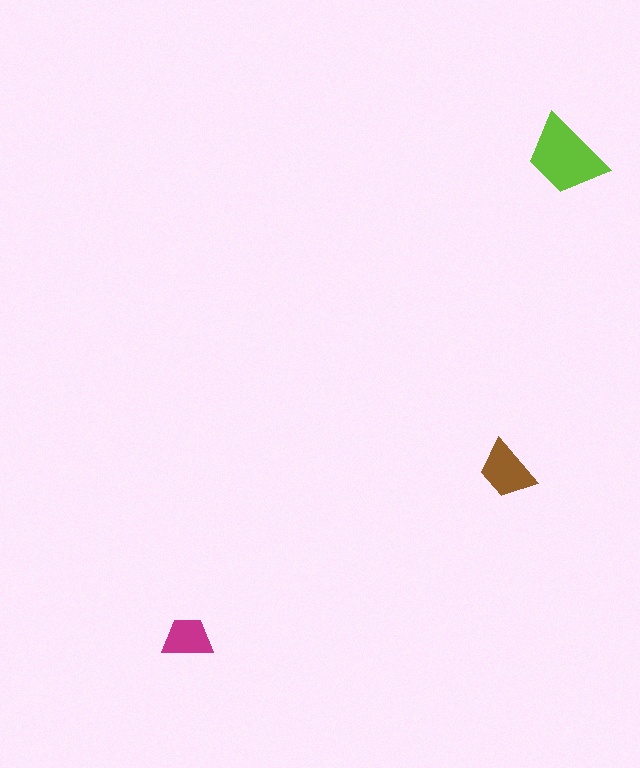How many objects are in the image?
There are 3 objects in the image.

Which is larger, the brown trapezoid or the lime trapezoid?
The lime one.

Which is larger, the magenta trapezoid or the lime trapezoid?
The lime one.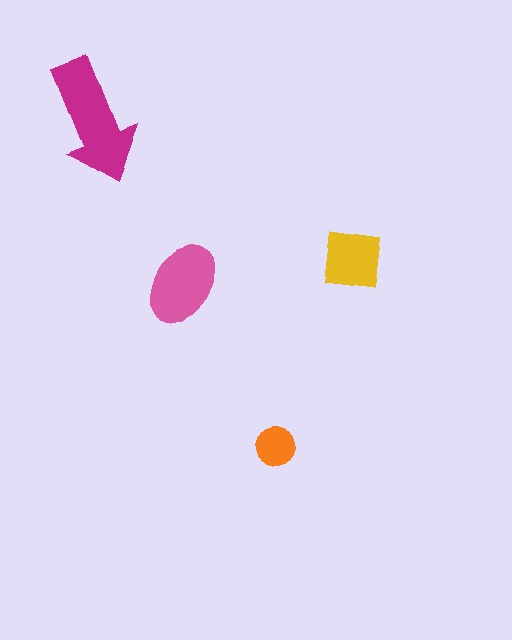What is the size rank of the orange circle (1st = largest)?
4th.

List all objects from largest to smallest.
The magenta arrow, the pink ellipse, the yellow square, the orange circle.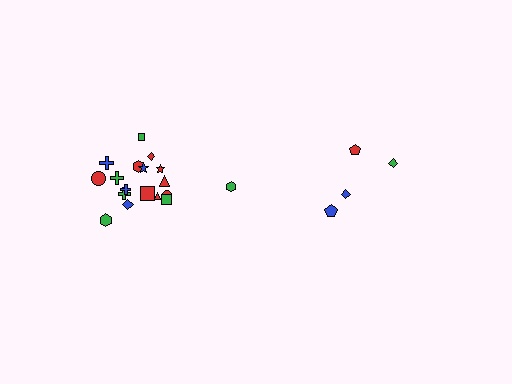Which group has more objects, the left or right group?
The left group.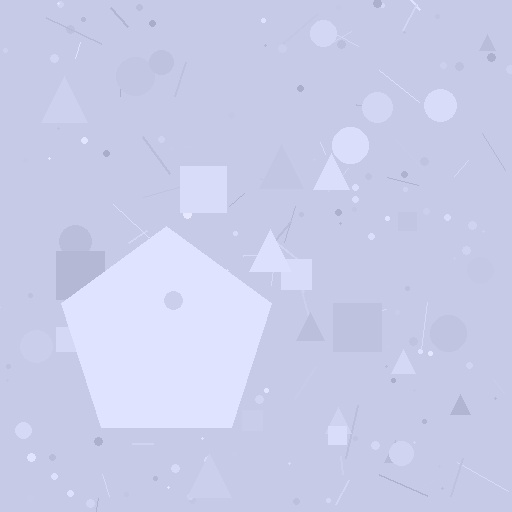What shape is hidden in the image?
A pentagon is hidden in the image.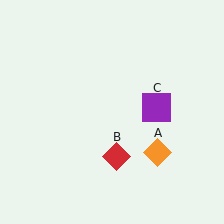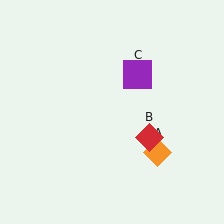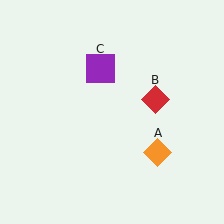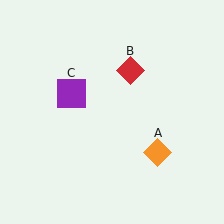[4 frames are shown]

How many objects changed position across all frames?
2 objects changed position: red diamond (object B), purple square (object C).